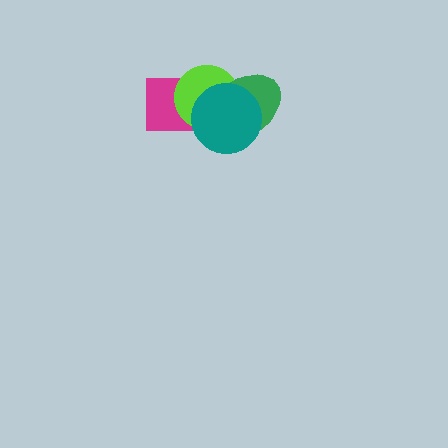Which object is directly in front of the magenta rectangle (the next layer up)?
The lime circle is directly in front of the magenta rectangle.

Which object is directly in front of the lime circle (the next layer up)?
The green ellipse is directly in front of the lime circle.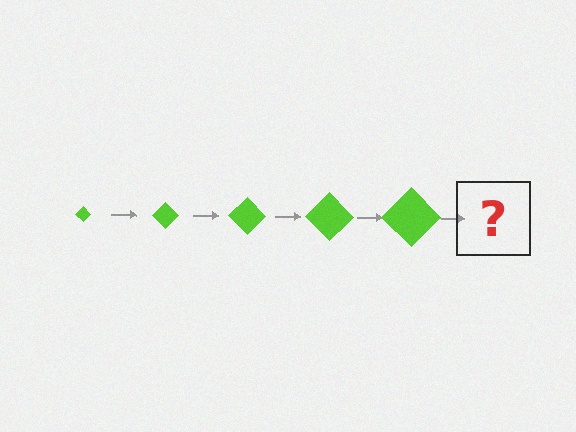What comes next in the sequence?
The next element should be a lime diamond, larger than the previous one.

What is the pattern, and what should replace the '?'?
The pattern is that the diamond gets progressively larger each step. The '?' should be a lime diamond, larger than the previous one.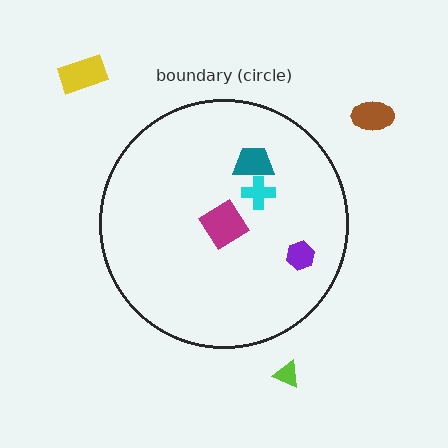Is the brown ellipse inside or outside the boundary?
Outside.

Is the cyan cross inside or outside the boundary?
Inside.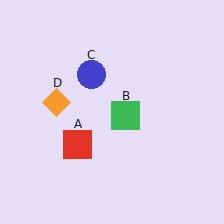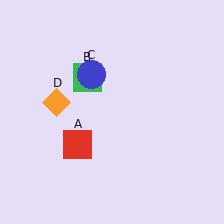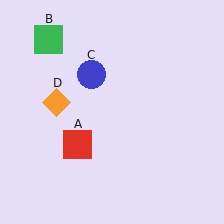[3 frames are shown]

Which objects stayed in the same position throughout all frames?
Red square (object A) and blue circle (object C) and orange diamond (object D) remained stationary.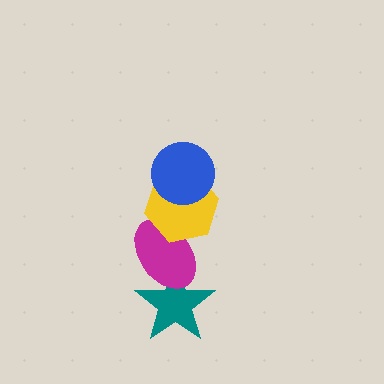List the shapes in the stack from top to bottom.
From top to bottom: the blue circle, the yellow hexagon, the magenta ellipse, the teal star.